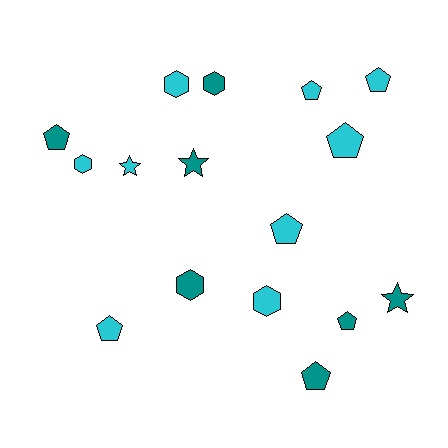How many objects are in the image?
There are 16 objects.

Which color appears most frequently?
Cyan, with 9 objects.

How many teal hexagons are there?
There are 2 teal hexagons.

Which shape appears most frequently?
Pentagon, with 8 objects.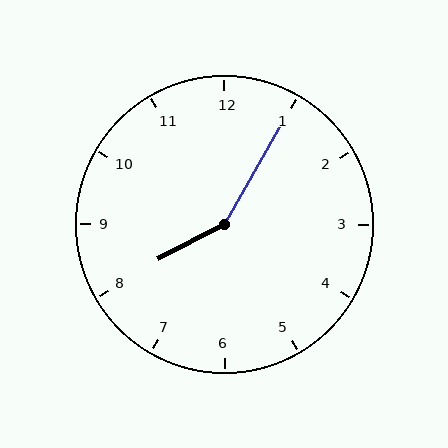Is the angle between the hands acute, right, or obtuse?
It is obtuse.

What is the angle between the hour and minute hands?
Approximately 148 degrees.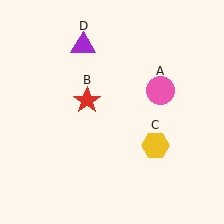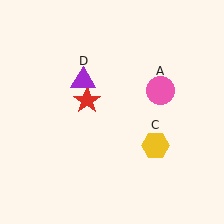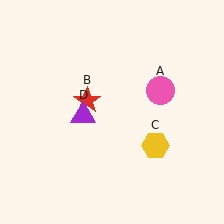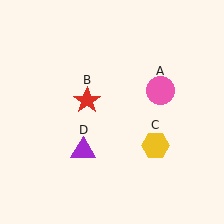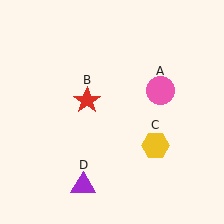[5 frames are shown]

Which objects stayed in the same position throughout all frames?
Pink circle (object A) and red star (object B) and yellow hexagon (object C) remained stationary.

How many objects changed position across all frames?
1 object changed position: purple triangle (object D).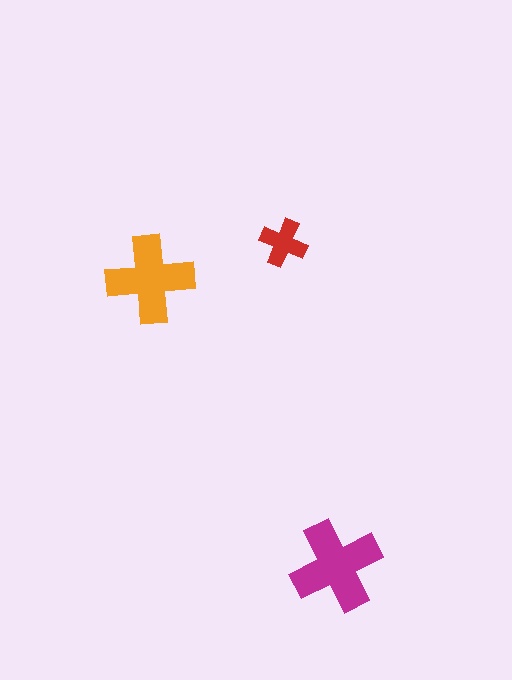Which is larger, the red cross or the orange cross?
The orange one.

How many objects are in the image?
There are 3 objects in the image.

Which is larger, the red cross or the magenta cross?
The magenta one.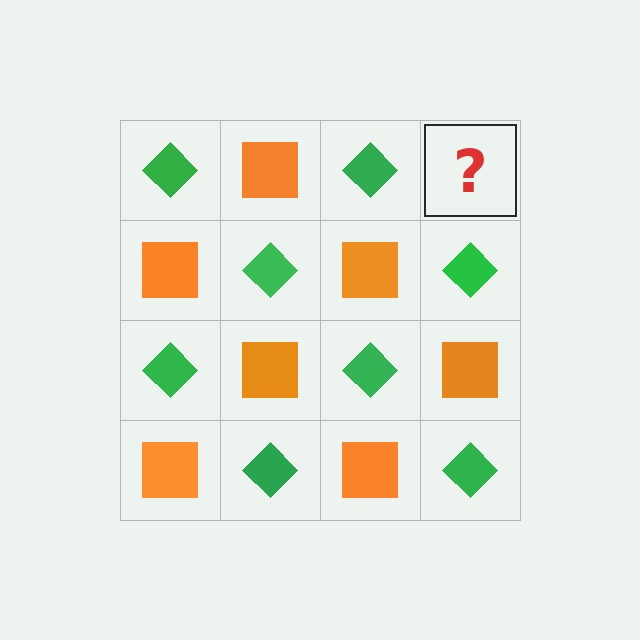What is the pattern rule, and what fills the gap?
The rule is that it alternates green diamond and orange square in a checkerboard pattern. The gap should be filled with an orange square.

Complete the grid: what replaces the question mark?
The question mark should be replaced with an orange square.